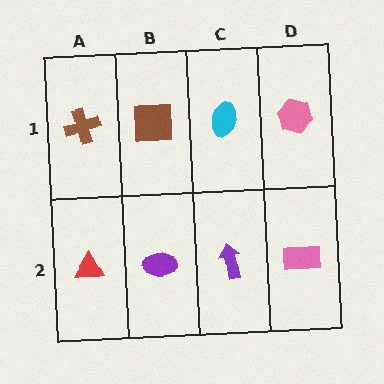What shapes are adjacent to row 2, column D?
A pink hexagon (row 1, column D), a purple arrow (row 2, column C).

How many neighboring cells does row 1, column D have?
2.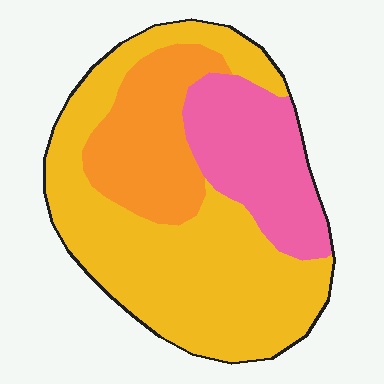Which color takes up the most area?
Yellow, at roughly 55%.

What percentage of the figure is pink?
Pink covers around 25% of the figure.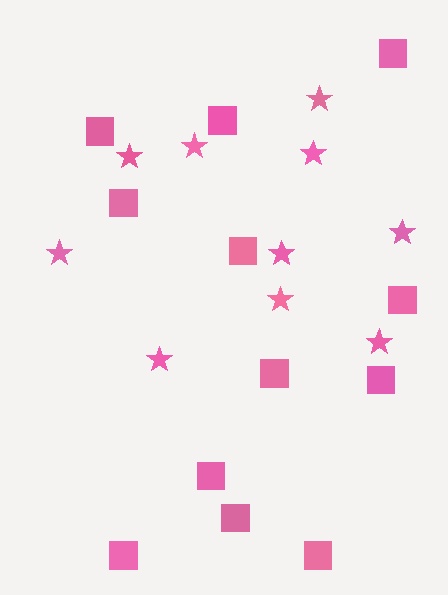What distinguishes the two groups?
There are 2 groups: one group of squares (12) and one group of stars (10).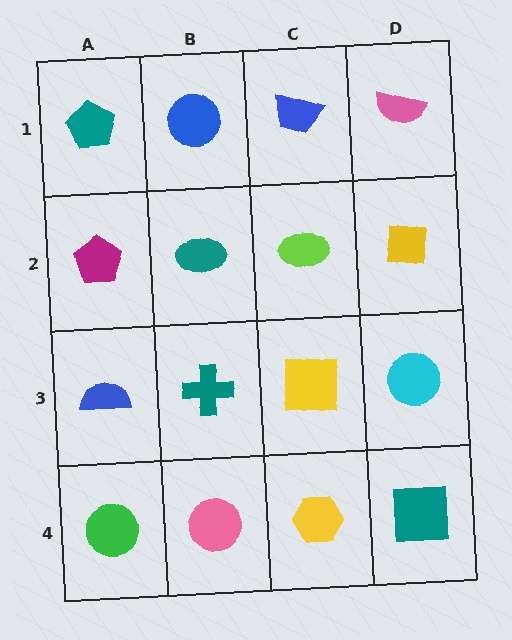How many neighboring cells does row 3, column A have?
3.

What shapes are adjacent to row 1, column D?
A yellow square (row 2, column D), a blue trapezoid (row 1, column C).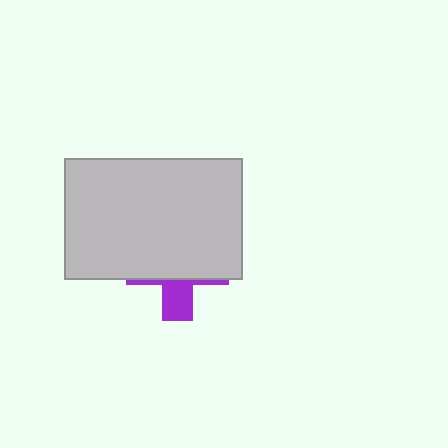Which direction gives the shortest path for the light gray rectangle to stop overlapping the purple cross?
Moving up gives the shortest separation.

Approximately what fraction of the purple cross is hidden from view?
Roughly 68% of the purple cross is hidden behind the light gray rectangle.